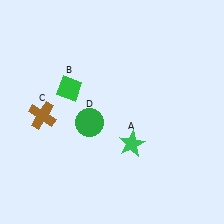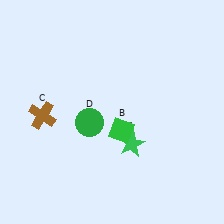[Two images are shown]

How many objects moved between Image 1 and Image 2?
1 object moved between the two images.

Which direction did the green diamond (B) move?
The green diamond (B) moved right.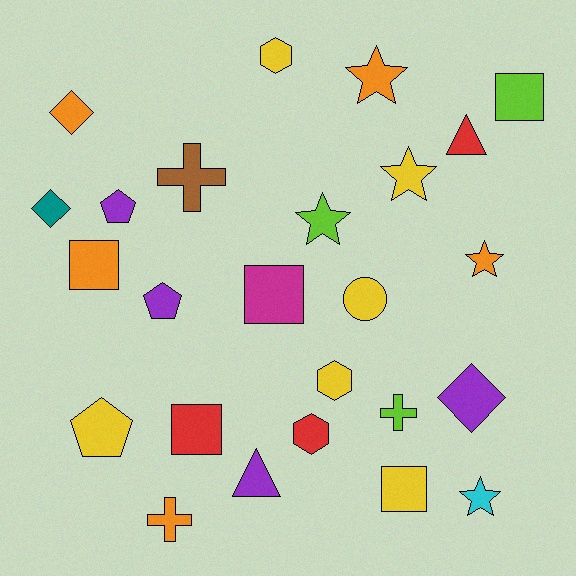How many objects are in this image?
There are 25 objects.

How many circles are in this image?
There is 1 circle.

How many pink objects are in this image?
There are no pink objects.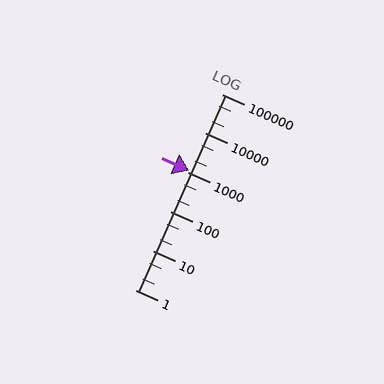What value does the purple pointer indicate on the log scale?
The pointer indicates approximately 1100.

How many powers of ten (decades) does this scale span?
The scale spans 5 decades, from 1 to 100000.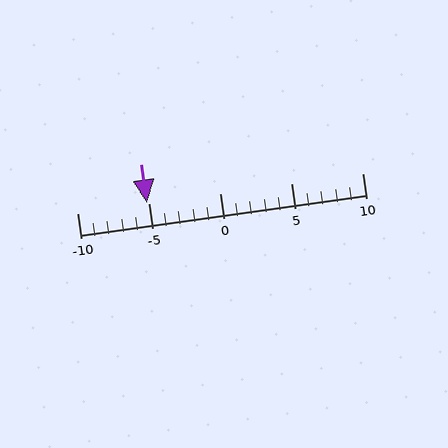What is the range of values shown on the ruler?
The ruler shows values from -10 to 10.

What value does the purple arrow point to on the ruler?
The purple arrow points to approximately -5.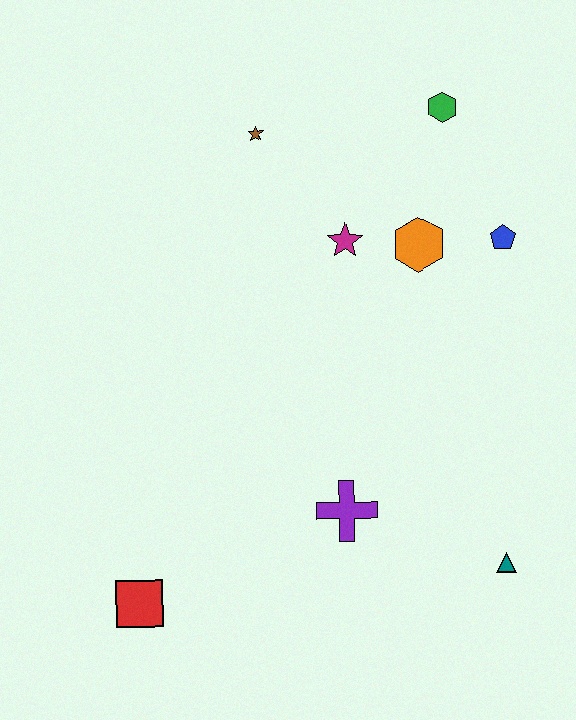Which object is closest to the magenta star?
The orange hexagon is closest to the magenta star.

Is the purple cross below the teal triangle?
No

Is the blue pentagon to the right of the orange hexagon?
Yes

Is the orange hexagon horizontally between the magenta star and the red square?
No